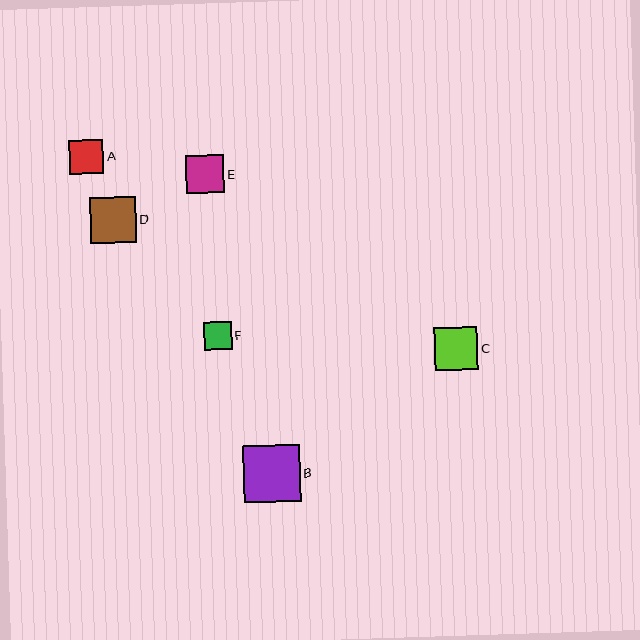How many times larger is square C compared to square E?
Square C is approximately 1.1 times the size of square E.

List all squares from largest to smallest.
From largest to smallest: B, D, C, E, A, F.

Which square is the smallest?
Square F is the smallest with a size of approximately 28 pixels.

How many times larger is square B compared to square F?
Square B is approximately 2.1 times the size of square F.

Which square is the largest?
Square B is the largest with a size of approximately 57 pixels.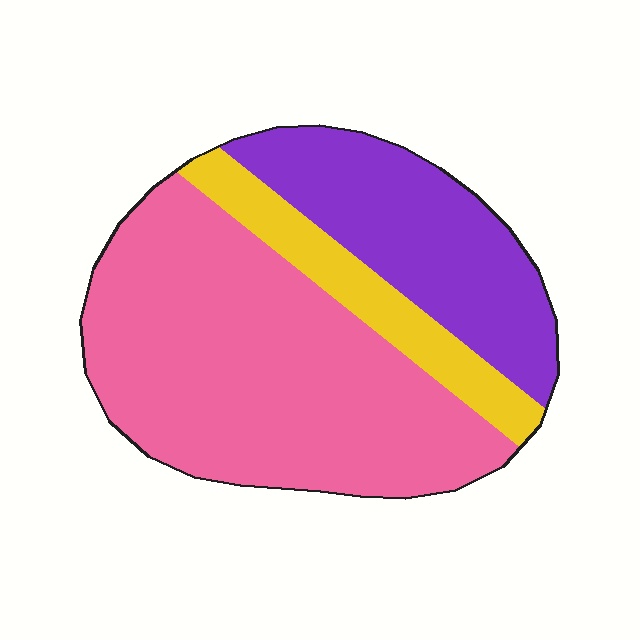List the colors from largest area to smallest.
From largest to smallest: pink, purple, yellow.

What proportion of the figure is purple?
Purple takes up about one quarter (1/4) of the figure.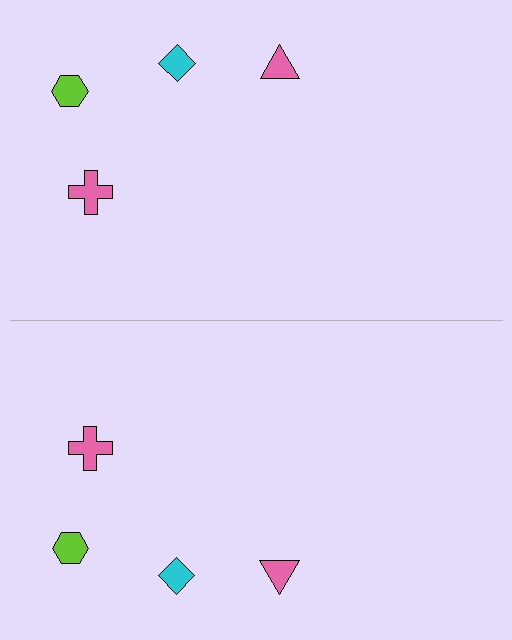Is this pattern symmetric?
Yes, this pattern has bilateral (reflection) symmetry.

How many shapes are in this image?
There are 8 shapes in this image.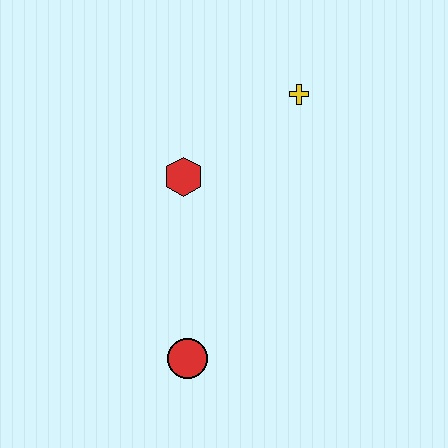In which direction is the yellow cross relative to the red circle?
The yellow cross is above the red circle.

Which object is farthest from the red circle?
The yellow cross is farthest from the red circle.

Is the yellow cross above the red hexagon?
Yes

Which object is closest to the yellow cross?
The red hexagon is closest to the yellow cross.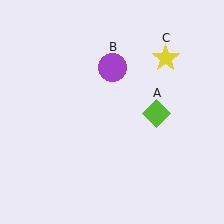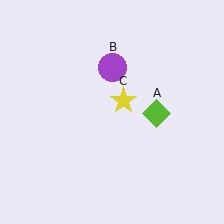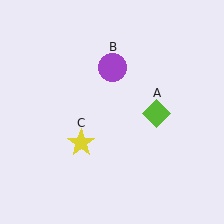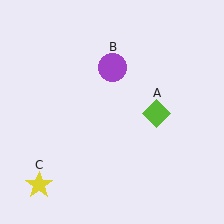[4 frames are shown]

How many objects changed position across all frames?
1 object changed position: yellow star (object C).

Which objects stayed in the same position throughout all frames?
Lime diamond (object A) and purple circle (object B) remained stationary.